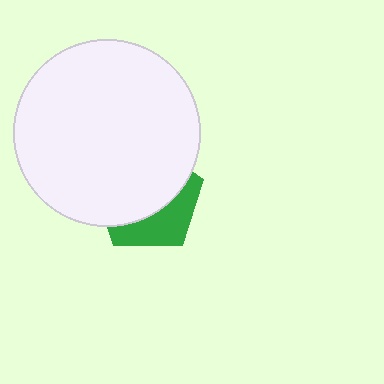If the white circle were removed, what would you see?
You would see the complete green pentagon.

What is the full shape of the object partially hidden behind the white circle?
The partially hidden object is a green pentagon.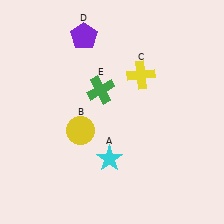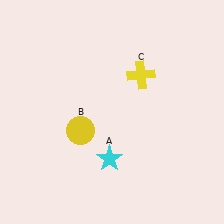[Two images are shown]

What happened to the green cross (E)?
The green cross (E) was removed in Image 2. It was in the top-left area of Image 1.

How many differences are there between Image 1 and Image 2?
There are 2 differences between the two images.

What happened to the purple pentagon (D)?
The purple pentagon (D) was removed in Image 2. It was in the top-left area of Image 1.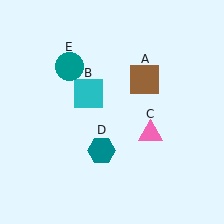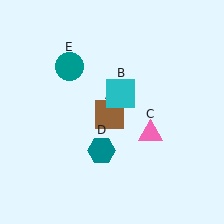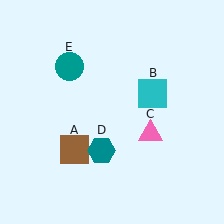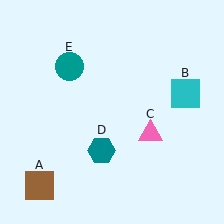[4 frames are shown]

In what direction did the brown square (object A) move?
The brown square (object A) moved down and to the left.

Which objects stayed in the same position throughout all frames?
Pink triangle (object C) and teal hexagon (object D) and teal circle (object E) remained stationary.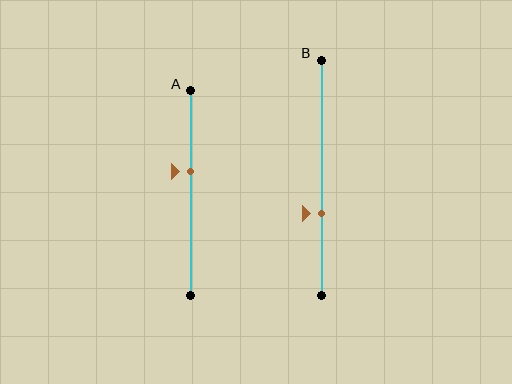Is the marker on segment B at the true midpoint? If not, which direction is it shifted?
No, the marker on segment B is shifted downward by about 15% of the segment length.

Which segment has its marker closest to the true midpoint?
Segment A has its marker closest to the true midpoint.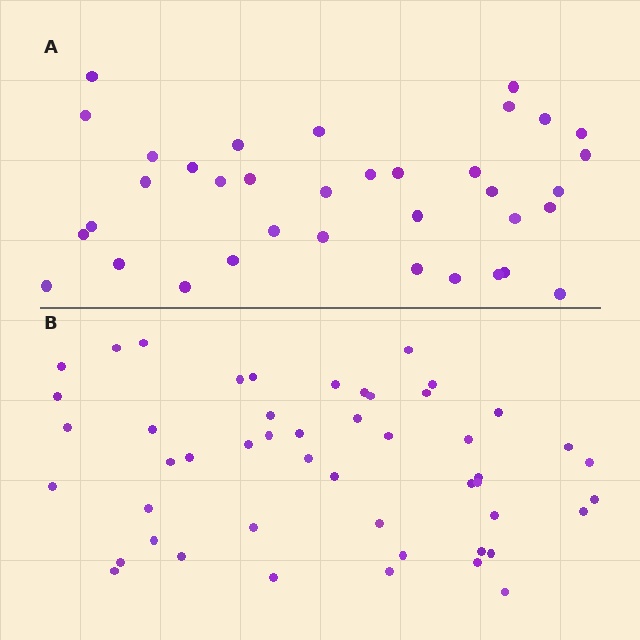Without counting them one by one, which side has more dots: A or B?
Region B (the bottom region) has more dots.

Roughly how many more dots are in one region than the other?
Region B has approximately 15 more dots than region A.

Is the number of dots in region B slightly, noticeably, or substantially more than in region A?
Region B has noticeably more, but not dramatically so. The ratio is roughly 1.4 to 1.